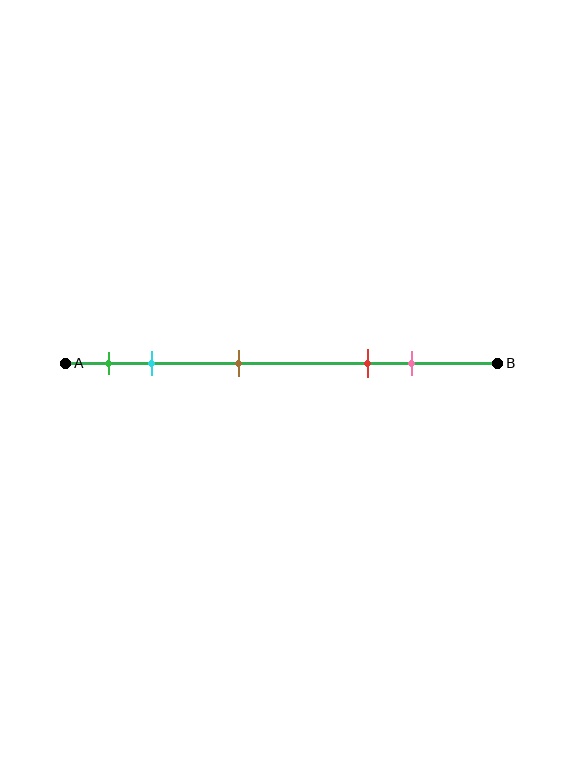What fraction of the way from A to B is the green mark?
The green mark is approximately 10% (0.1) of the way from A to B.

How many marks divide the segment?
There are 5 marks dividing the segment.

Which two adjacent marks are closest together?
The green and cyan marks are the closest adjacent pair.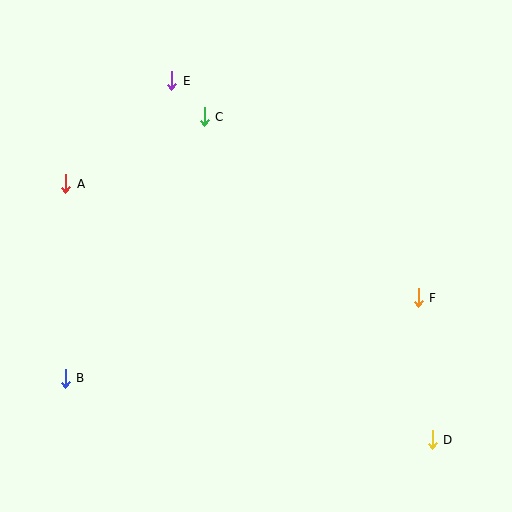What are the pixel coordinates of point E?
Point E is at (172, 81).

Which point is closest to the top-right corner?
Point F is closest to the top-right corner.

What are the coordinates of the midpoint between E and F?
The midpoint between E and F is at (295, 189).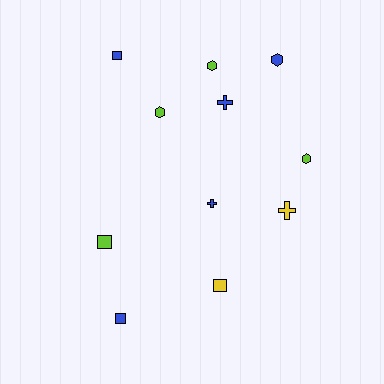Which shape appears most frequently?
Hexagon, with 4 objects.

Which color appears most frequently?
Blue, with 5 objects.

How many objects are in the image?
There are 11 objects.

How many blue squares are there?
There are 2 blue squares.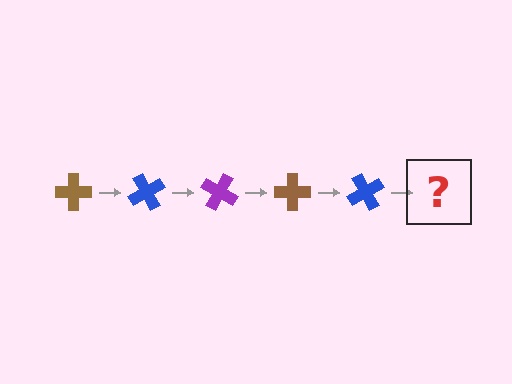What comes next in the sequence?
The next element should be a purple cross, rotated 300 degrees from the start.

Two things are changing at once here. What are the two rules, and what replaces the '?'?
The two rules are that it rotates 60 degrees each step and the color cycles through brown, blue, and purple. The '?' should be a purple cross, rotated 300 degrees from the start.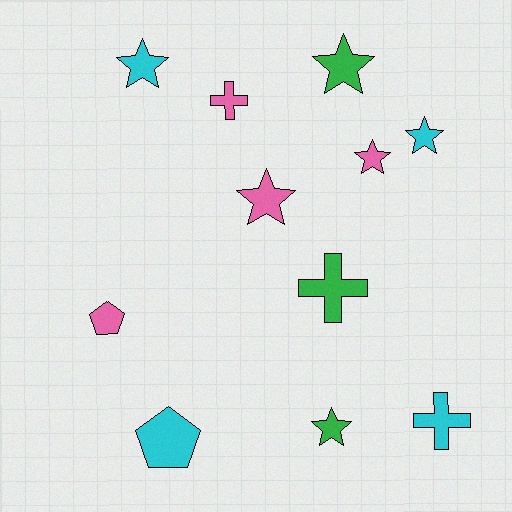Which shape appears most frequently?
Star, with 6 objects.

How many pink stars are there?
There are 2 pink stars.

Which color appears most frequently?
Pink, with 4 objects.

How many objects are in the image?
There are 11 objects.